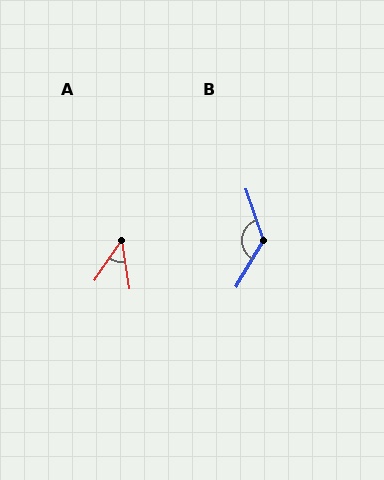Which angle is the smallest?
A, at approximately 43 degrees.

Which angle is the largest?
B, at approximately 131 degrees.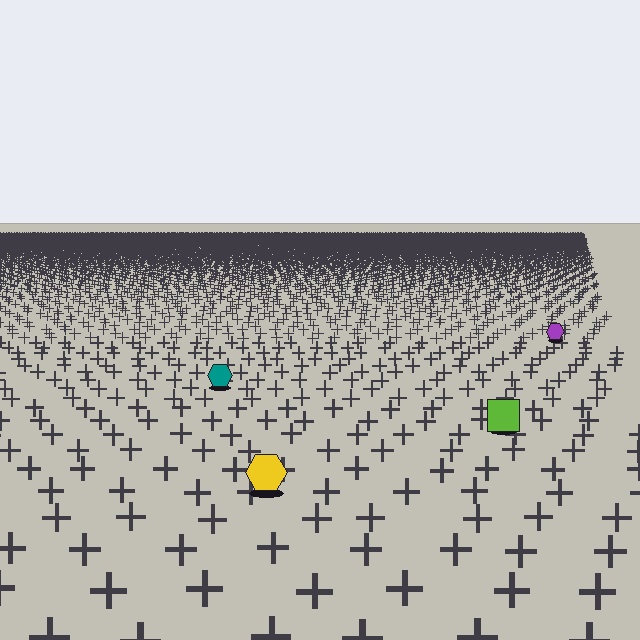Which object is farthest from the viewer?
The purple hexagon is farthest from the viewer. It appears smaller and the ground texture around it is denser.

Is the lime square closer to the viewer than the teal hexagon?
Yes. The lime square is closer — you can tell from the texture gradient: the ground texture is coarser near it.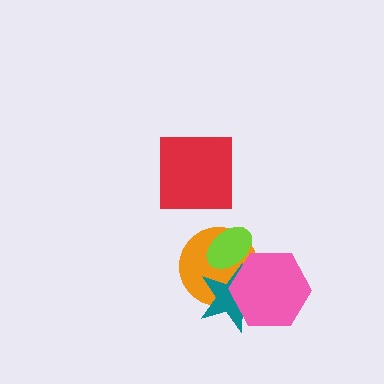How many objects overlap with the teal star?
3 objects overlap with the teal star.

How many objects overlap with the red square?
0 objects overlap with the red square.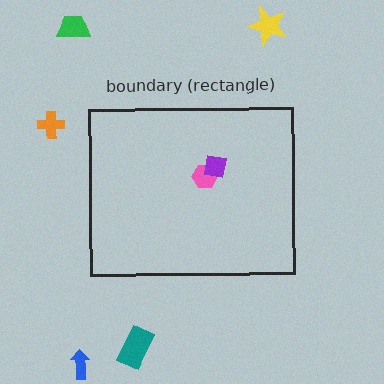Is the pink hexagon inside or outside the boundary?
Inside.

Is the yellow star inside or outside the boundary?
Outside.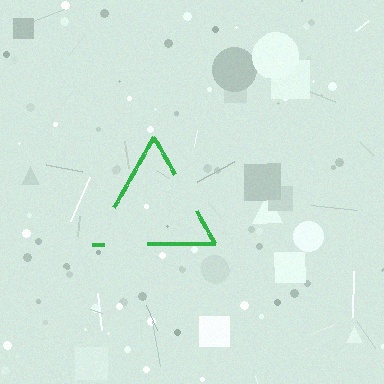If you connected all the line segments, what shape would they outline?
They would outline a triangle.